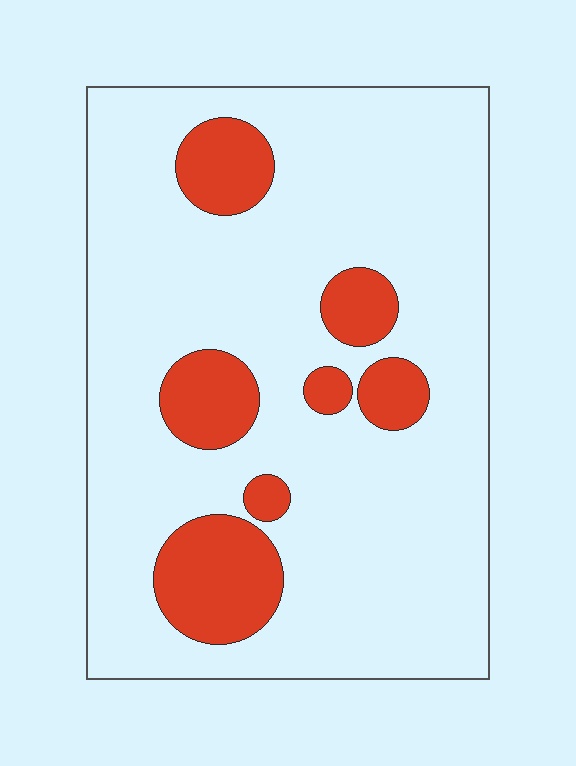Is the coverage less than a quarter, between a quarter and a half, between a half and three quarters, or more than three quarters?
Less than a quarter.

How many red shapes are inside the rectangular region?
7.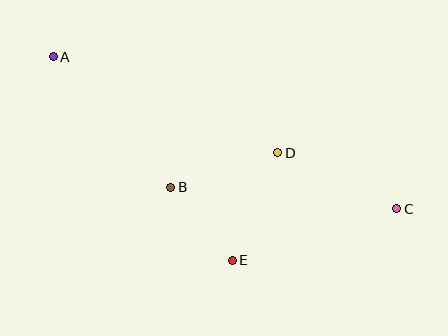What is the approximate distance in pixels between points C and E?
The distance between C and E is approximately 172 pixels.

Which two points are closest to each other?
Points B and E are closest to each other.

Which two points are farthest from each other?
Points A and C are farthest from each other.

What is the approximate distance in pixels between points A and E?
The distance between A and E is approximately 271 pixels.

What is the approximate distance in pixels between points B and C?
The distance between B and C is approximately 227 pixels.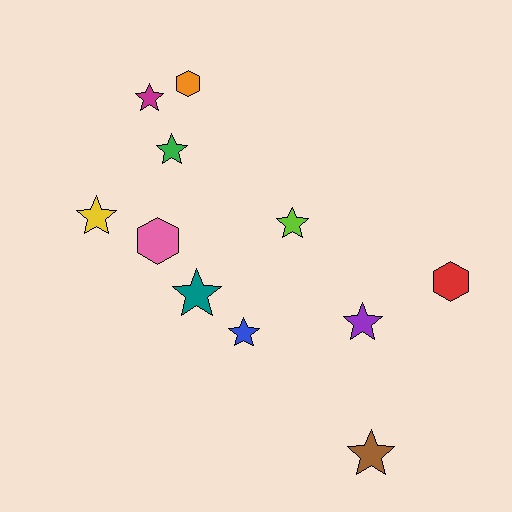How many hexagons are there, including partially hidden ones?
There are 3 hexagons.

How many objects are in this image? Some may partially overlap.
There are 11 objects.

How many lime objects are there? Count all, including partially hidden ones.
There is 1 lime object.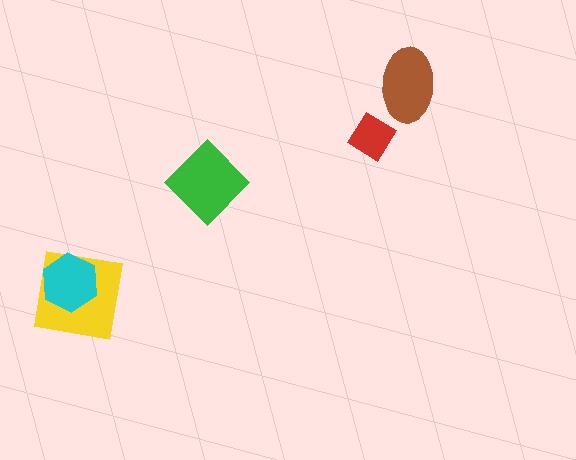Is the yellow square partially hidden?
Yes, it is partially covered by another shape.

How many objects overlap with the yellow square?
1 object overlaps with the yellow square.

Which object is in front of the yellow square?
The cyan hexagon is in front of the yellow square.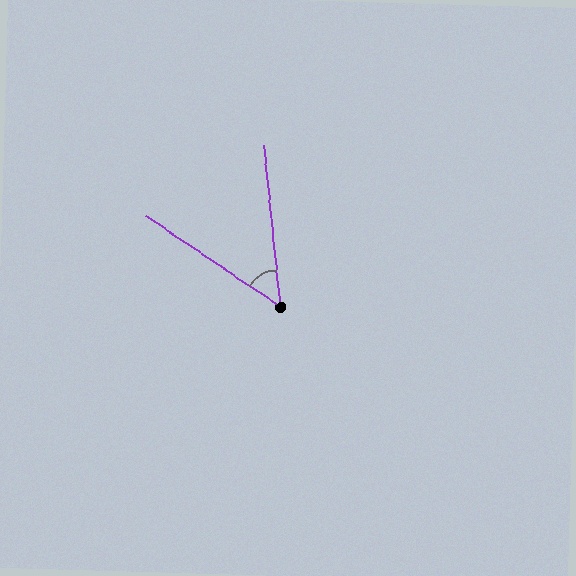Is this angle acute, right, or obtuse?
It is acute.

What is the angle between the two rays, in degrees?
Approximately 50 degrees.